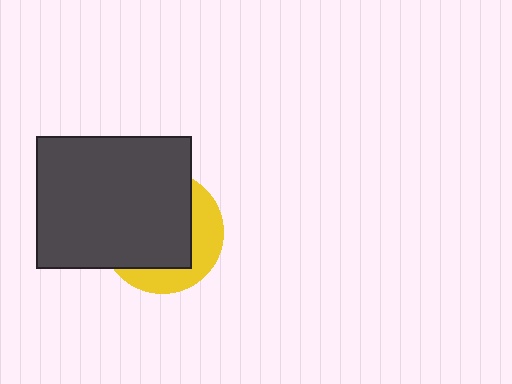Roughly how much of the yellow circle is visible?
A small part of it is visible (roughly 34%).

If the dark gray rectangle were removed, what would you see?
You would see the complete yellow circle.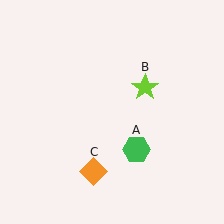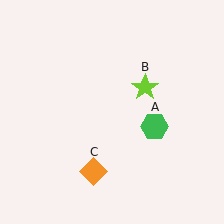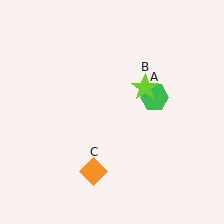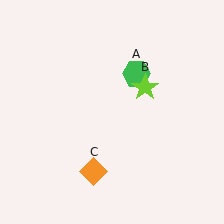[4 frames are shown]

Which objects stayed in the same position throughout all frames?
Lime star (object B) and orange diamond (object C) remained stationary.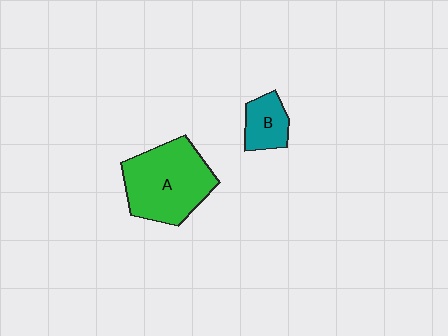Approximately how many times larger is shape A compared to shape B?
Approximately 2.6 times.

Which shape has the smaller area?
Shape B (teal).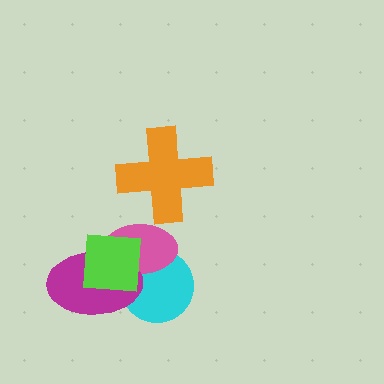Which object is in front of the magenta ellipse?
The lime square is in front of the magenta ellipse.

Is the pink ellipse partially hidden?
Yes, it is partially covered by another shape.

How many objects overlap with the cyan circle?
3 objects overlap with the cyan circle.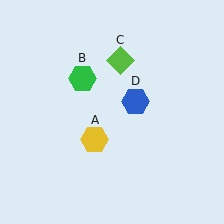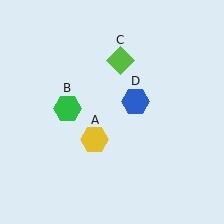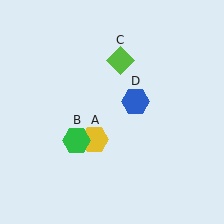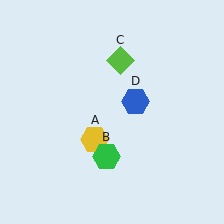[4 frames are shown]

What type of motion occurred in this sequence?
The green hexagon (object B) rotated counterclockwise around the center of the scene.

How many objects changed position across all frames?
1 object changed position: green hexagon (object B).